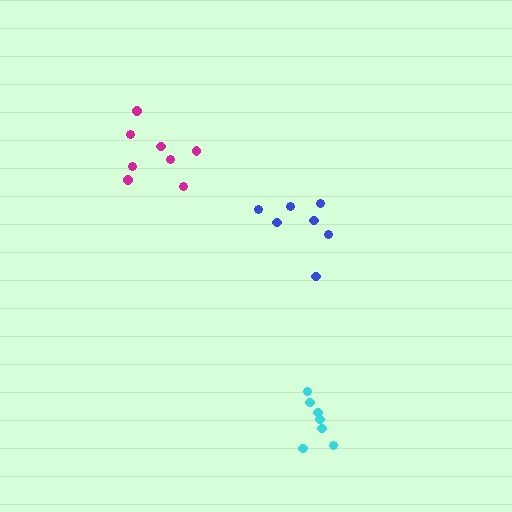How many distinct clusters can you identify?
There are 3 distinct clusters.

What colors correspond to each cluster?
The clusters are colored: blue, cyan, magenta.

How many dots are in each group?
Group 1: 7 dots, Group 2: 7 dots, Group 3: 8 dots (22 total).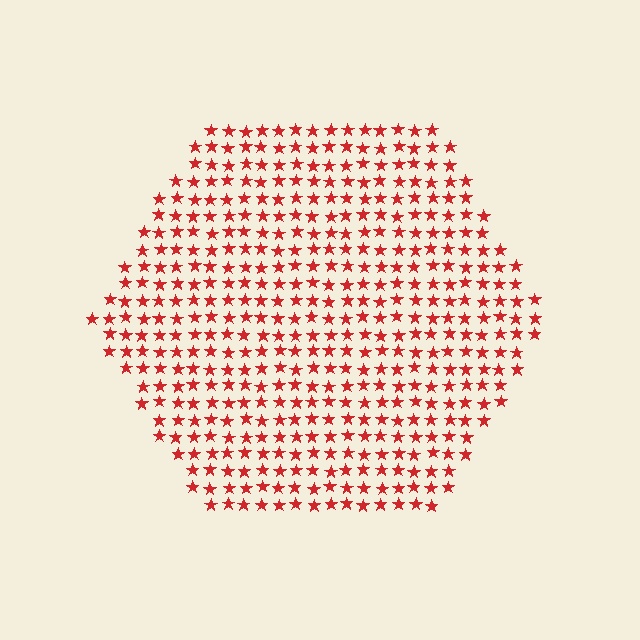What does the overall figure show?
The overall figure shows a hexagon.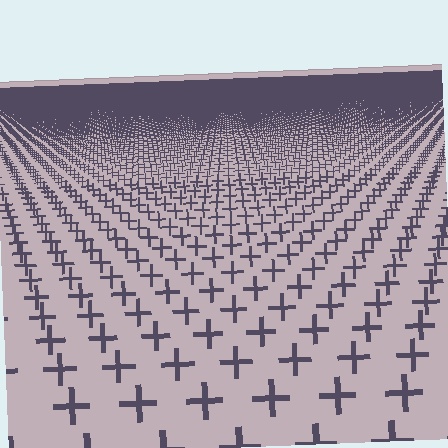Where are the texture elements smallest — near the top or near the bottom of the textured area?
Near the top.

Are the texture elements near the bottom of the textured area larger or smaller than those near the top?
Larger. Near the bottom, elements are closer to the viewer and appear at a bigger on-screen size.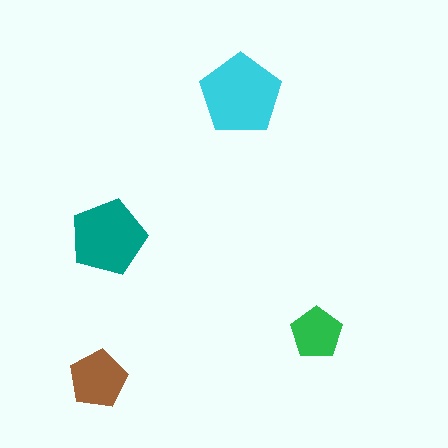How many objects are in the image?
There are 4 objects in the image.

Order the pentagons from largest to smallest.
the cyan one, the teal one, the brown one, the green one.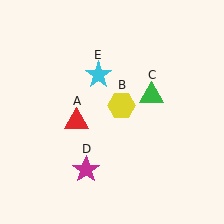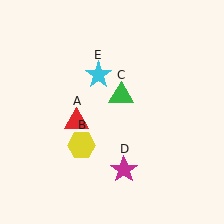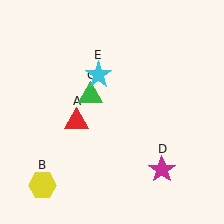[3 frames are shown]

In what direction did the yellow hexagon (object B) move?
The yellow hexagon (object B) moved down and to the left.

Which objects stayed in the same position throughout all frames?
Red triangle (object A) and cyan star (object E) remained stationary.